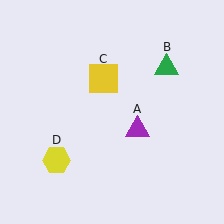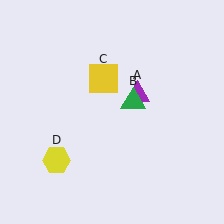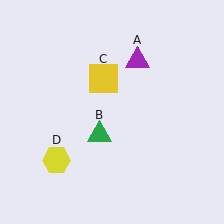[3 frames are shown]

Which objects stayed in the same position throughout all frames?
Yellow square (object C) and yellow hexagon (object D) remained stationary.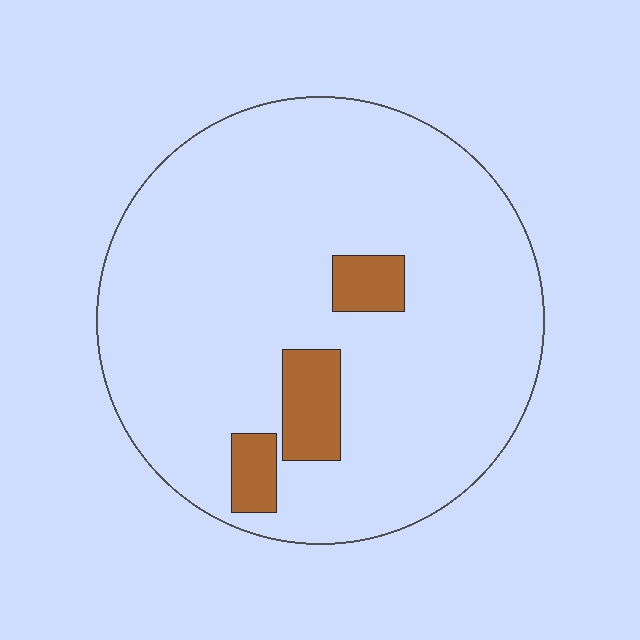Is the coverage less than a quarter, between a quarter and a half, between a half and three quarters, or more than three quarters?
Less than a quarter.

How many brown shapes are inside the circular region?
3.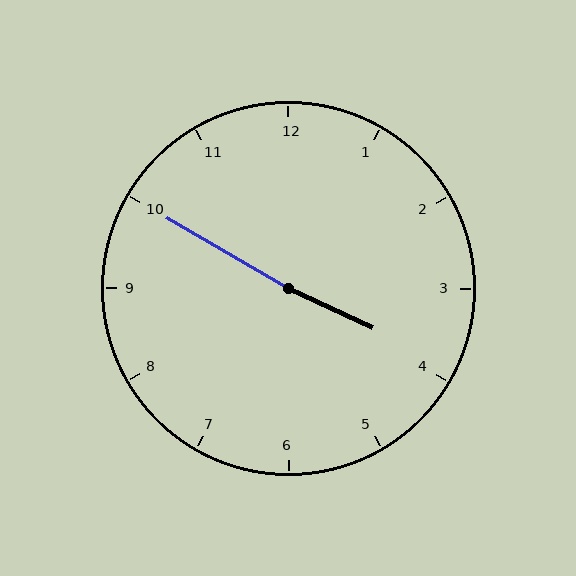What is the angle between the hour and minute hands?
Approximately 175 degrees.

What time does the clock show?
3:50.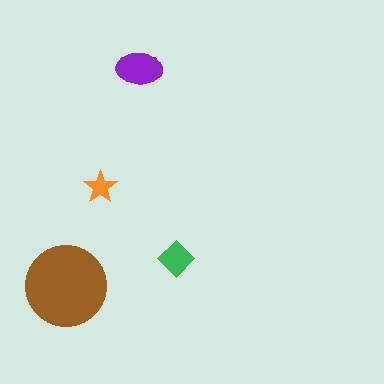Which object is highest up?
The purple ellipse is topmost.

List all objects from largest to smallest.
The brown circle, the purple ellipse, the green diamond, the orange star.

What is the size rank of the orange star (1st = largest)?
4th.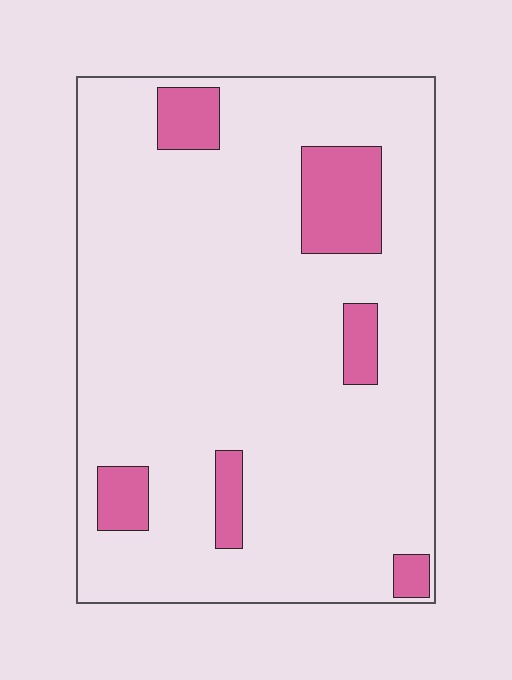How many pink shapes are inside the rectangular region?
6.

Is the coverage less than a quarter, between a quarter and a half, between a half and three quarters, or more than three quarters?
Less than a quarter.